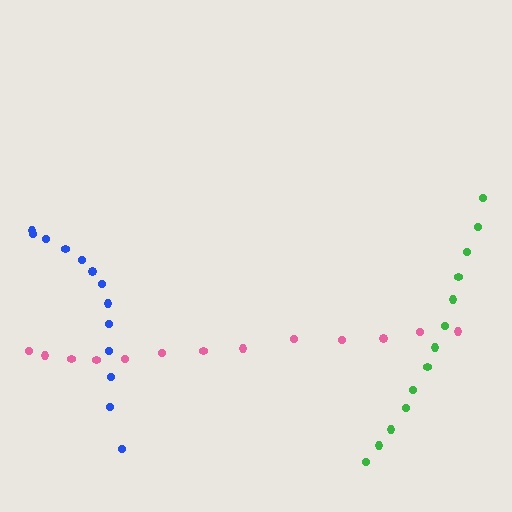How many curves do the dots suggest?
There are 3 distinct paths.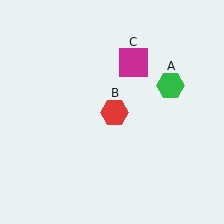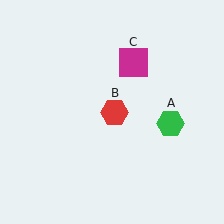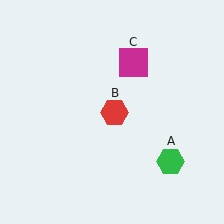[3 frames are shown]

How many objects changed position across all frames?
1 object changed position: green hexagon (object A).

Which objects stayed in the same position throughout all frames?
Red hexagon (object B) and magenta square (object C) remained stationary.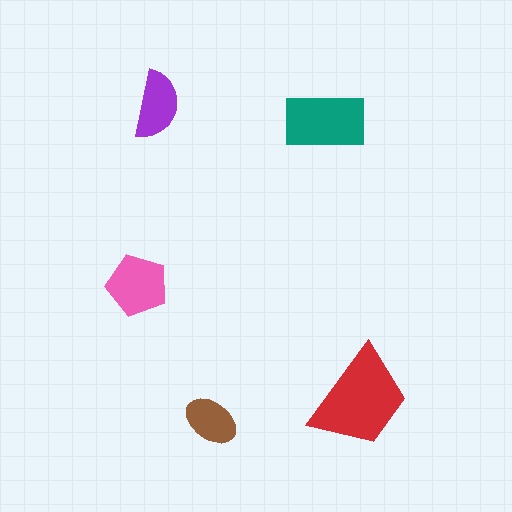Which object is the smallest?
The brown ellipse.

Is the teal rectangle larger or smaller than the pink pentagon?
Larger.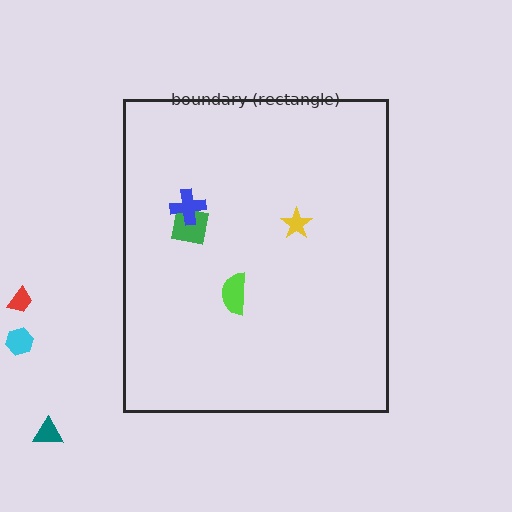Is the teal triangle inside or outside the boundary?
Outside.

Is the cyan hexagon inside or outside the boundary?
Outside.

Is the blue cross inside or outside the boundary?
Inside.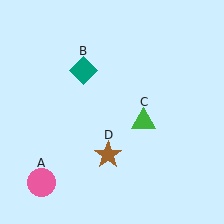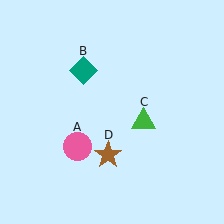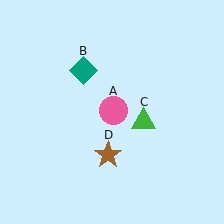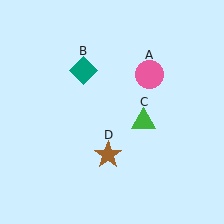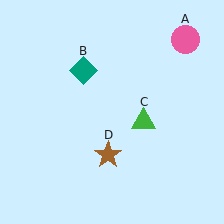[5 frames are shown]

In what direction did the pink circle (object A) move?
The pink circle (object A) moved up and to the right.